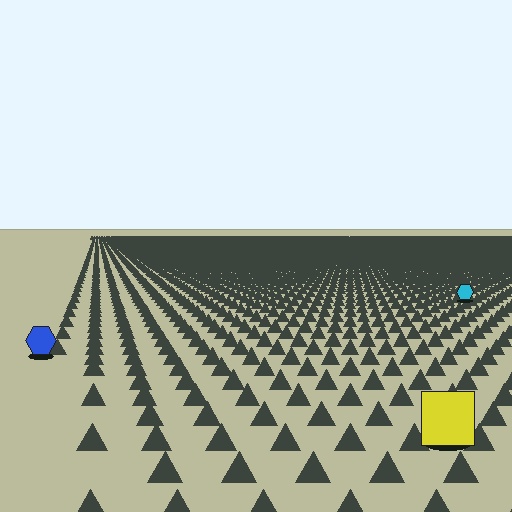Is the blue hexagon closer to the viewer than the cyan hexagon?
Yes. The blue hexagon is closer — you can tell from the texture gradient: the ground texture is coarser near it.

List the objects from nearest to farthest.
From nearest to farthest: the yellow square, the blue hexagon, the cyan hexagon.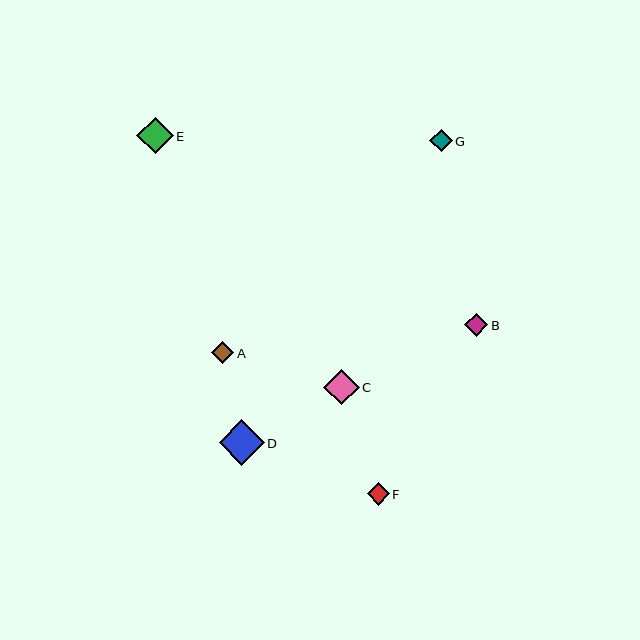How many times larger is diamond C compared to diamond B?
Diamond C is approximately 1.5 times the size of diamond B.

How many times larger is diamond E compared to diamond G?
Diamond E is approximately 1.6 times the size of diamond G.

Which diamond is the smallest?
Diamond A is the smallest with a size of approximately 22 pixels.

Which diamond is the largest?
Diamond D is the largest with a size of approximately 45 pixels.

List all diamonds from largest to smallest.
From largest to smallest: D, E, C, B, G, F, A.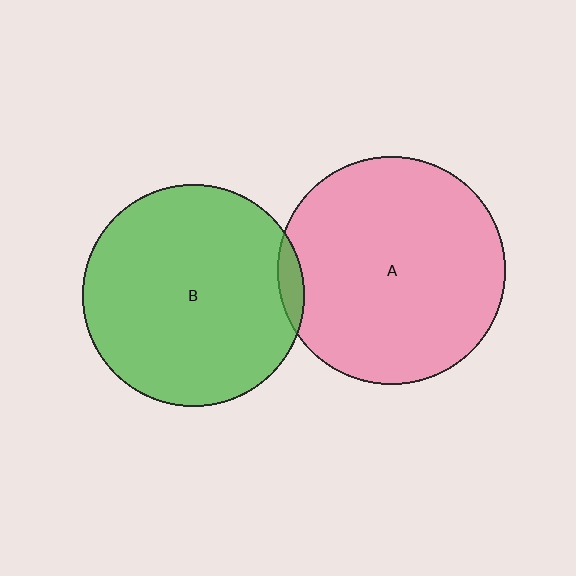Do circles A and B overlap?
Yes.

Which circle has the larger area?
Circle A (pink).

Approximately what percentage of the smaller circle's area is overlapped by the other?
Approximately 5%.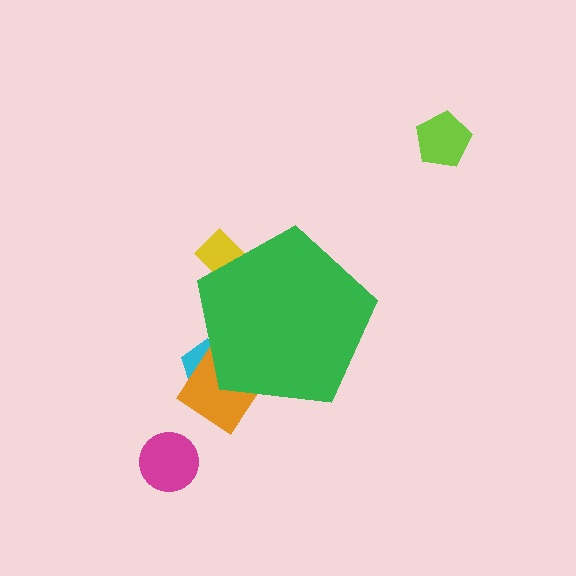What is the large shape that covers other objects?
A green pentagon.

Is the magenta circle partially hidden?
No, the magenta circle is fully visible.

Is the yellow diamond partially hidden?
Yes, the yellow diamond is partially hidden behind the green pentagon.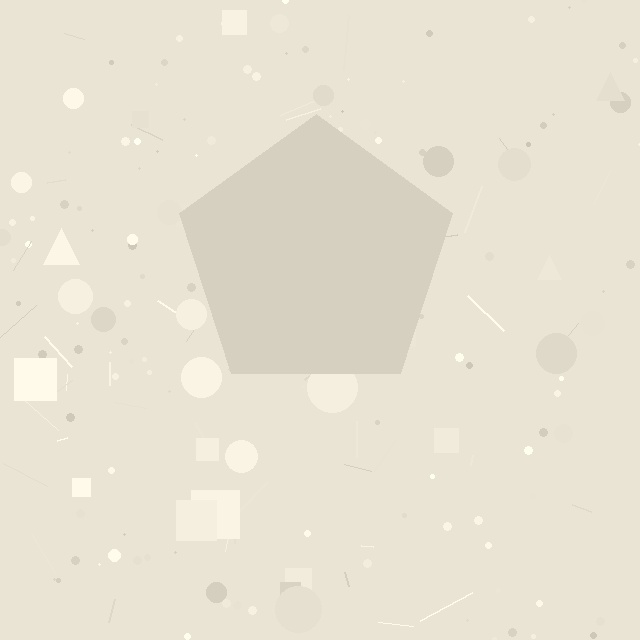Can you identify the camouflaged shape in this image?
The camouflaged shape is a pentagon.